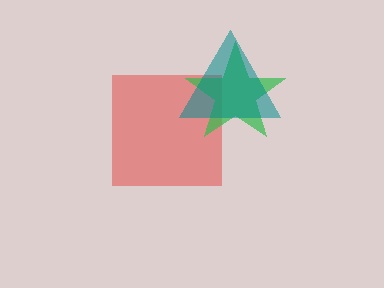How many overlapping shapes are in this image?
There are 3 overlapping shapes in the image.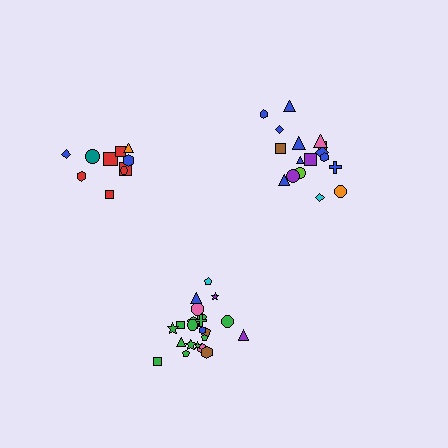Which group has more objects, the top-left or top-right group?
The top-right group.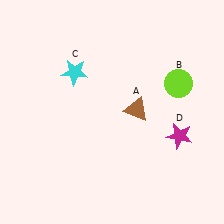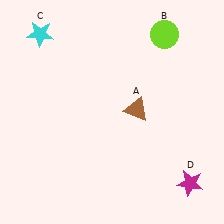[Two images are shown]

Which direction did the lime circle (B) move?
The lime circle (B) moved up.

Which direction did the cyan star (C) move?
The cyan star (C) moved up.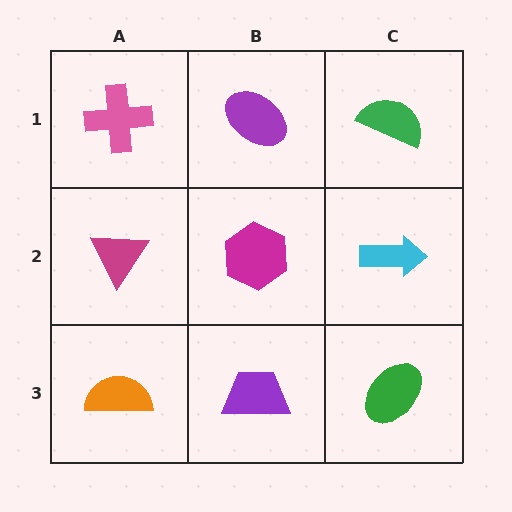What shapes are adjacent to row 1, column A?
A magenta triangle (row 2, column A), a purple ellipse (row 1, column B).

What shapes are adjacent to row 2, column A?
A pink cross (row 1, column A), an orange semicircle (row 3, column A), a magenta hexagon (row 2, column B).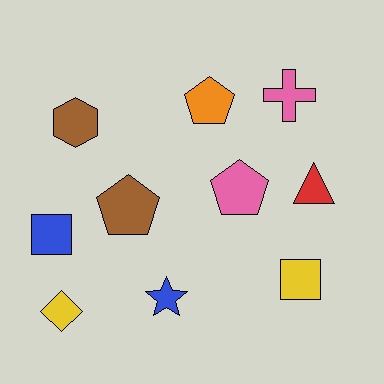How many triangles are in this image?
There is 1 triangle.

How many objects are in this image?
There are 10 objects.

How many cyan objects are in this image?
There are no cyan objects.